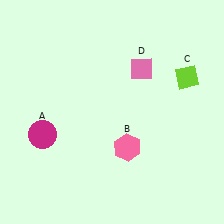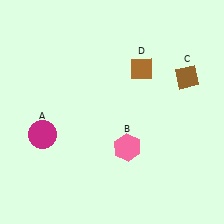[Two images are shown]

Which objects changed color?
C changed from lime to brown. D changed from pink to brown.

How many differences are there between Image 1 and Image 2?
There are 2 differences between the two images.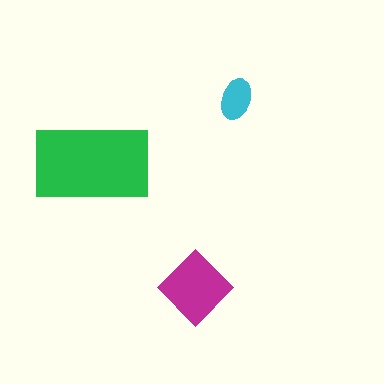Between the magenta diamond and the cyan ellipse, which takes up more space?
The magenta diamond.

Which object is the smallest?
The cyan ellipse.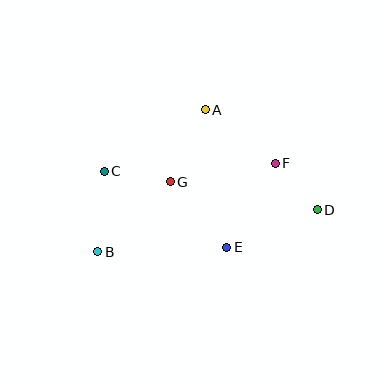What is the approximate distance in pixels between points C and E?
The distance between C and E is approximately 144 pixels.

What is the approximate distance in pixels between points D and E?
The distance between D and E is approximately 98 pixels.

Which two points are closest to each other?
Points D and F are closest to each other.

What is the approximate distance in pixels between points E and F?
The distance between E and F is approximately 97 pixels.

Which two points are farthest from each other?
Points B and D are farthest from each other.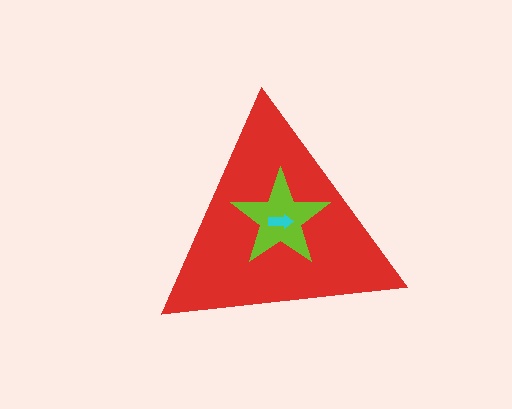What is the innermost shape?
The cyan arrow.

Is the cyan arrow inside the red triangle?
Yes.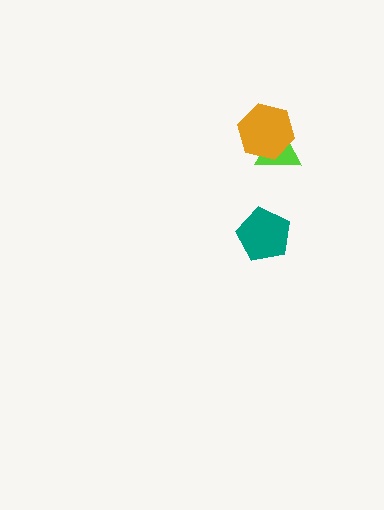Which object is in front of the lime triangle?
The orange hexagon is in front of the lime triangle.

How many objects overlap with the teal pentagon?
0 objects overlap with the teal pentagon.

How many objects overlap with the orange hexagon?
1 object overlaps with the orange hexagon.